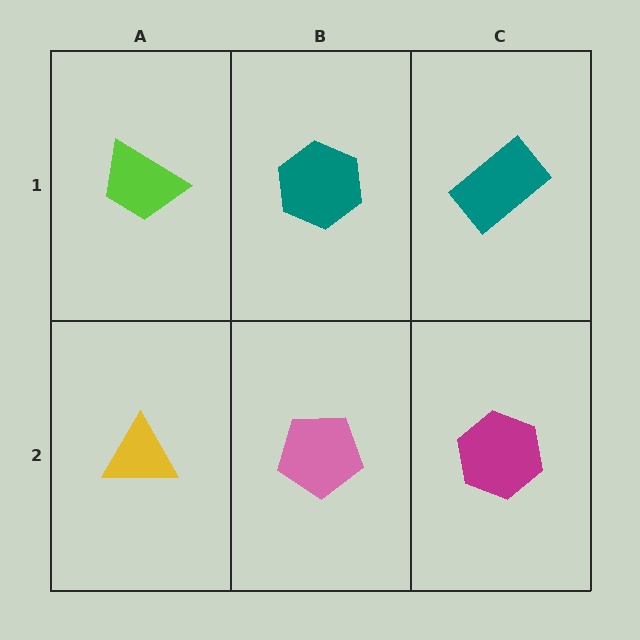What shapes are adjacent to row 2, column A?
A lime trapezoid (row 1, column A), a pink pentagon (row 2, column B).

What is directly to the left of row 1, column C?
A teal hexagon.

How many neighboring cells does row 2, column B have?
3.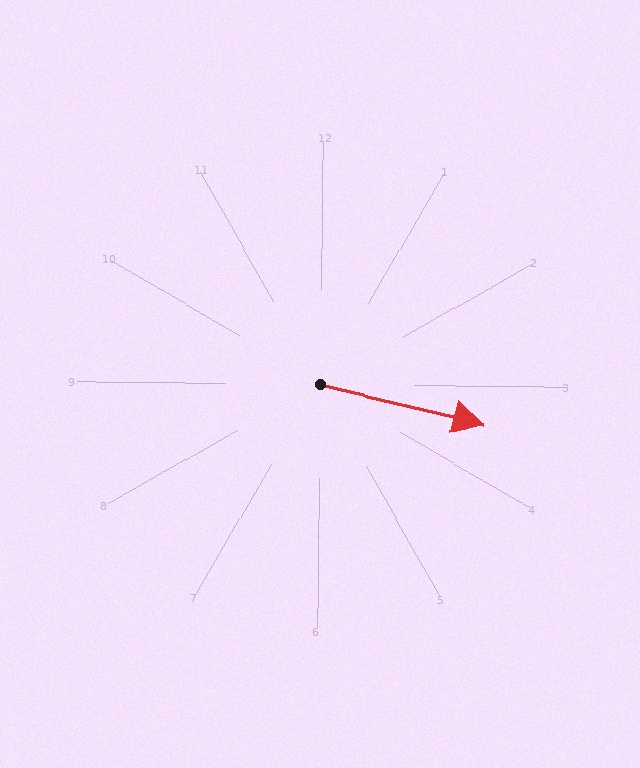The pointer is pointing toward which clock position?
Roughly 3 o'clock.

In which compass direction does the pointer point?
East.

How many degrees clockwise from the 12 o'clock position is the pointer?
Approximately 103 degrees.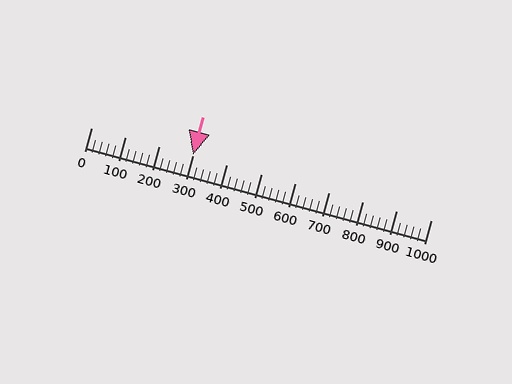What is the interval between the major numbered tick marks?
The major tick marks are spaced 100 units apart.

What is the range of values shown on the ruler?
The ruler shows values from 0 to 1000.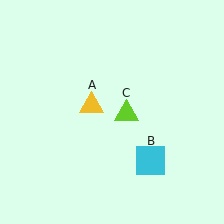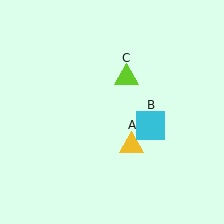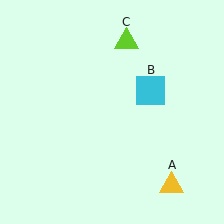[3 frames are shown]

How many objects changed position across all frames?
3 objects changed position: yellow triangle (object A), cyan square (object B), lime triangle (object C).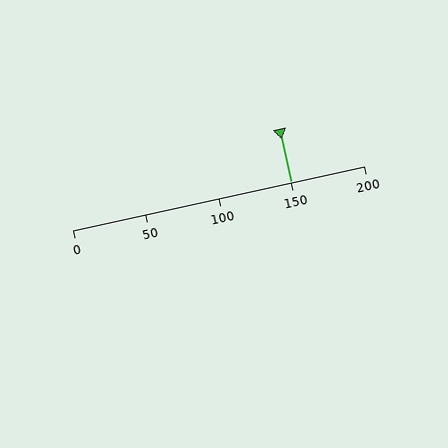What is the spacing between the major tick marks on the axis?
The major ticks are spaced 50 apart.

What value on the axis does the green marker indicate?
The marker indicates approximately 150.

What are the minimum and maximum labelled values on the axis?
The axis runs from 0 to 200.